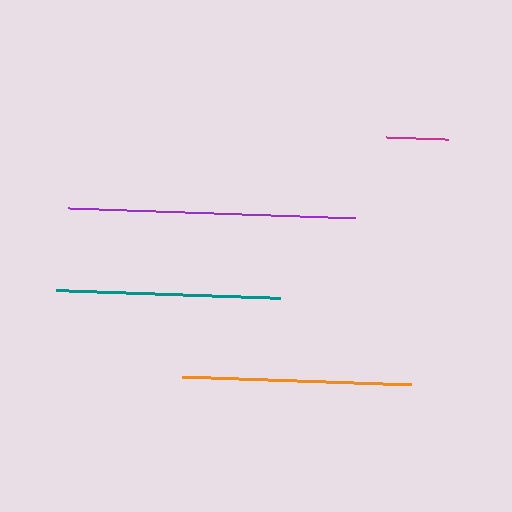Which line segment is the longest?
The purple line is the longest at approximately 288 pixels.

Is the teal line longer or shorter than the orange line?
The orange line is longer than the teal line.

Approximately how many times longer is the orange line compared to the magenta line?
The orange line is approximately 3.7 times the length of the magenta line.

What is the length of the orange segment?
The orange segment is approximately 230 pixels long.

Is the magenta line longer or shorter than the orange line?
The orange line is longer than the magenta line.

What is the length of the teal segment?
The teal segment is approximately 224 pixels long.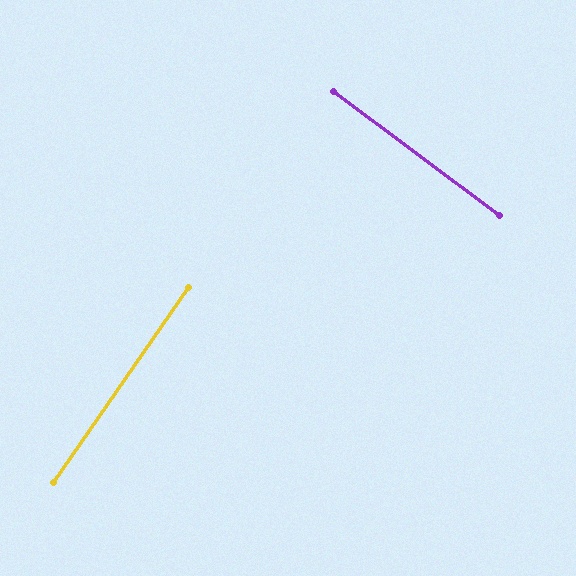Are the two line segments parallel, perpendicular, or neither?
Perpendicular — they meet at approximately 88°.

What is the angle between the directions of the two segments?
Approximately 88 degrees.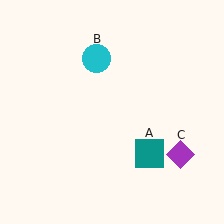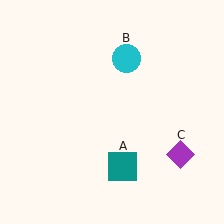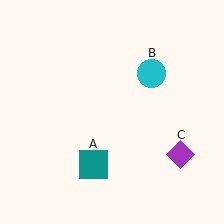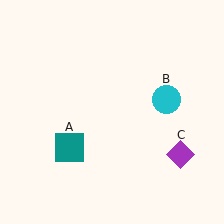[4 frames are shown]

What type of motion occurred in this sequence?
The teal square (object A), cyan circle (object B) rotated clockwise around the center of the scene.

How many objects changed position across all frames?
2 objects changed position: teal square (object A), cyan circle (object B).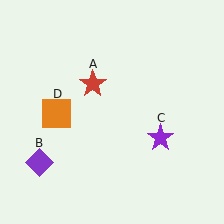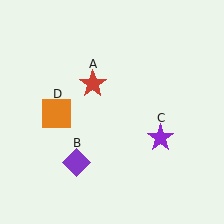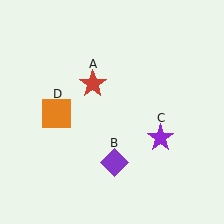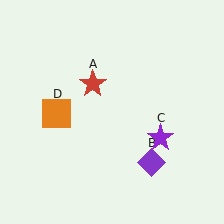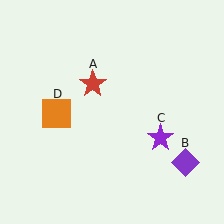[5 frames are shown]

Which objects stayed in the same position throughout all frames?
Red star (object A) and purple star (object C) and orange square (object D) remained stationary.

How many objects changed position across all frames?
1 object changed position: purple diamond (object B).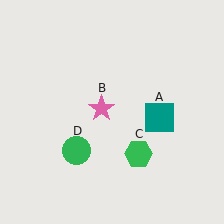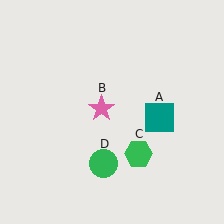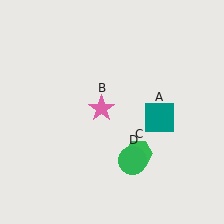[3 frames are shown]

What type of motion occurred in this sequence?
The green circle (object D) rotated counterclockwise around the center of the scene.